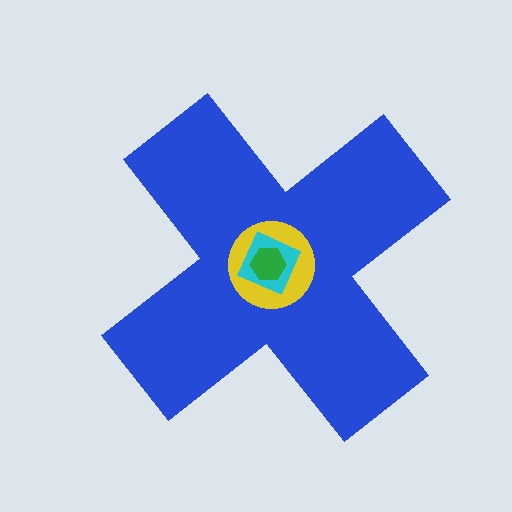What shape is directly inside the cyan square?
The green hexagon.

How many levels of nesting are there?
4.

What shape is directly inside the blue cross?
The yellow circle.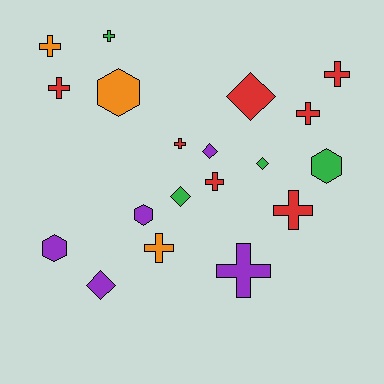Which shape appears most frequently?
Cross, with 10 objects.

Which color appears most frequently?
Red, with 7 objects.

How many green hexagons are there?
There is 1 green hexagon.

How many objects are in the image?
There are 19 objects.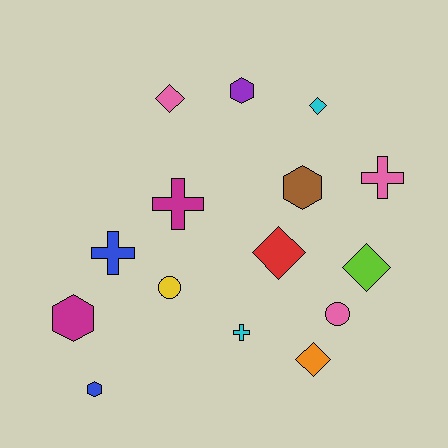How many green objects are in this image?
There are no green objects.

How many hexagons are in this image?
There are 4 hexagons.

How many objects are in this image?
There are 15 objects.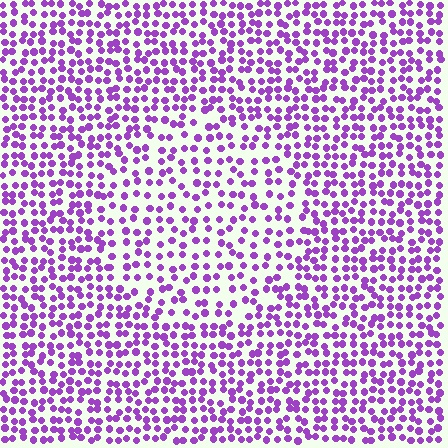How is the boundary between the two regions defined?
The boundary is defined by a change in element density (approximately 1.6x ratio). All elements are the same color, size, and shape.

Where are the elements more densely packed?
The elements are more densely packed outside the circle boundary.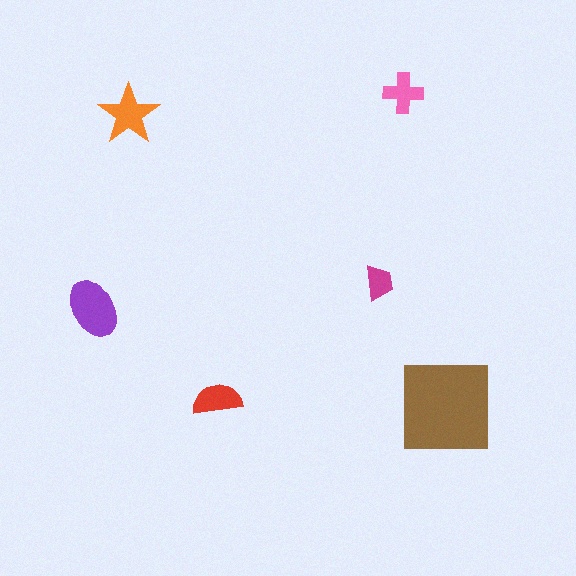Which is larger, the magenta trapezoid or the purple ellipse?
The purple ellipse.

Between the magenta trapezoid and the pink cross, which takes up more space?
The pink cross.